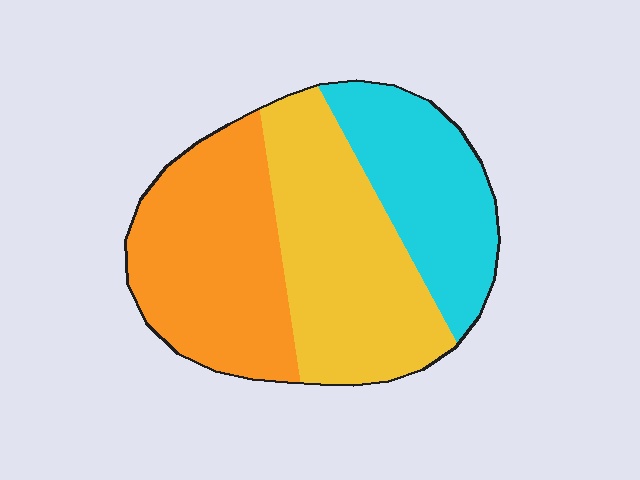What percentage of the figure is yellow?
Yellow covers roughly 40% of the figure.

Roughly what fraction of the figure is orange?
Orange takes up between a third and a half of the figure.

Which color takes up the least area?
Cyan, at roughly 25%.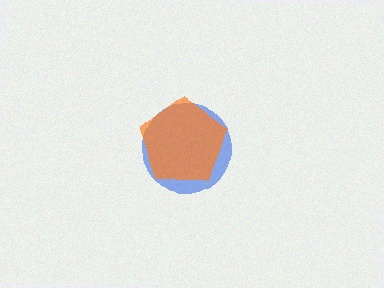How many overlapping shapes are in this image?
There are 2 overlapping shapes in the image.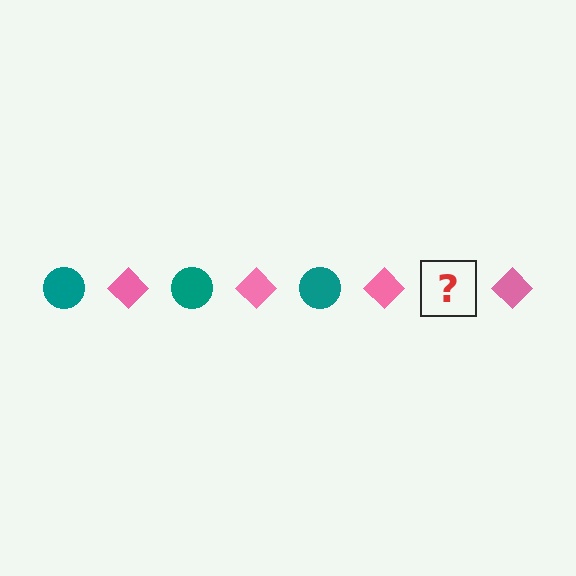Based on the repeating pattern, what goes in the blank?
The blank should be a teal circle.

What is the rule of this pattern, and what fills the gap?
The rule is that the pattern alternates between teal circle and pink diamond. The gap should be filled with a teal circle.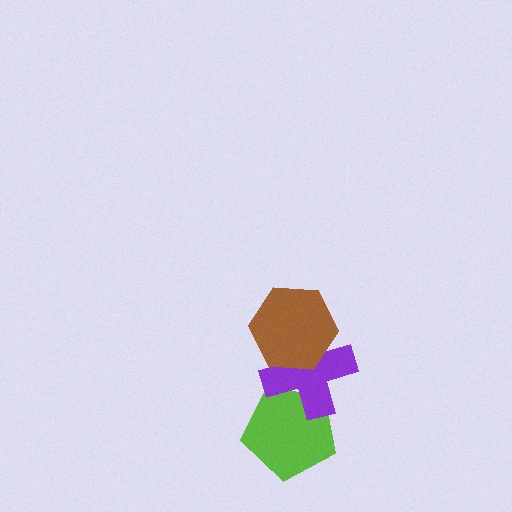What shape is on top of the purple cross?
The brown hexagon is on top of the purple cross.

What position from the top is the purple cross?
The purple cross is 2nd from the top.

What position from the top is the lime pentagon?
The lime pentagon is 3rd from the top.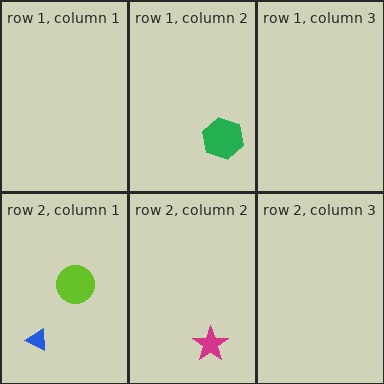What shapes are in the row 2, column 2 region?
The magenta star.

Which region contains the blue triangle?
The row 2, column 1 region.